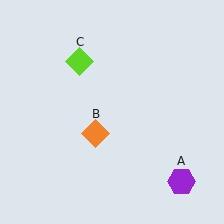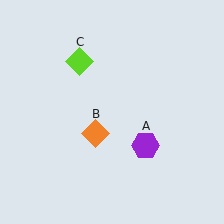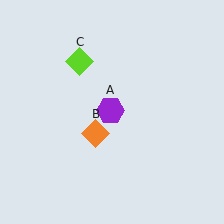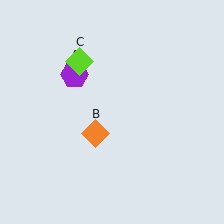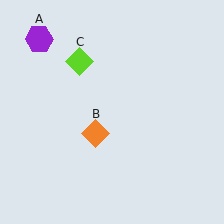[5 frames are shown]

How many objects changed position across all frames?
1 object changed position: purple hexagon (object A).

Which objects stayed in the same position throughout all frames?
Orange diamond (object B) and lime diamond (object C) remained stationary.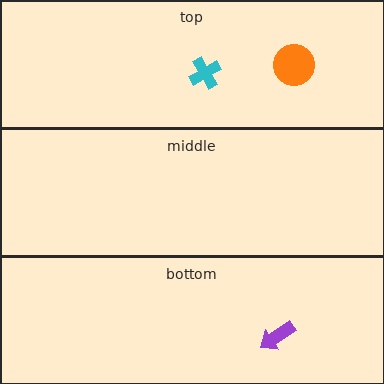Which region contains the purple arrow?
The bottom region.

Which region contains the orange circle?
The top region.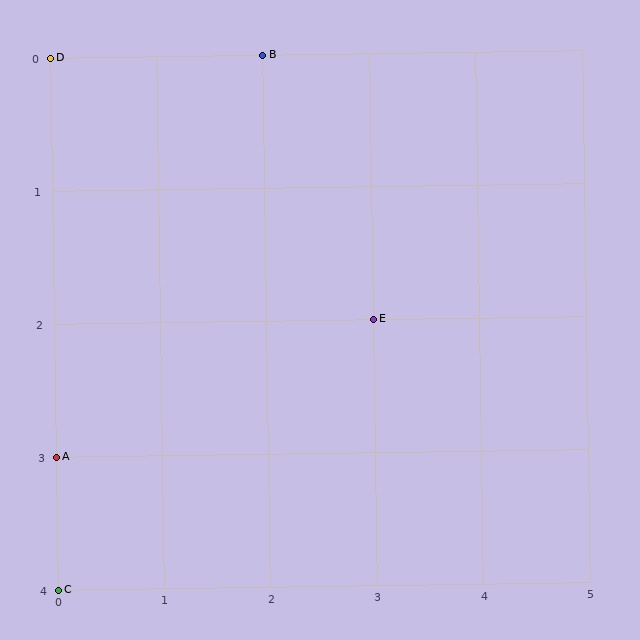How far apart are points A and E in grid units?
Points A and E are 3 columns and 1 row apart (about 3.2 grid units diagonally).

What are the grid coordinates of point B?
Point B is at grid coordinates (2, 0).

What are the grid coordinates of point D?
Point D is at grid coordinates (0, 0).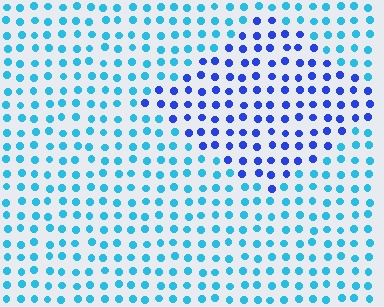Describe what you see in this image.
The image is filled with small cyan elements in a uniform arrangement. A diamond-shaped region is visible where the elements are tinted to a slightly different hue, forming a subtle color boundary.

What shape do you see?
I see a diamond.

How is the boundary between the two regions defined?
The boundary is defined purely by a slight shift in hue (about 40 degrees). Spacing, size, and orientation are identical on both sides.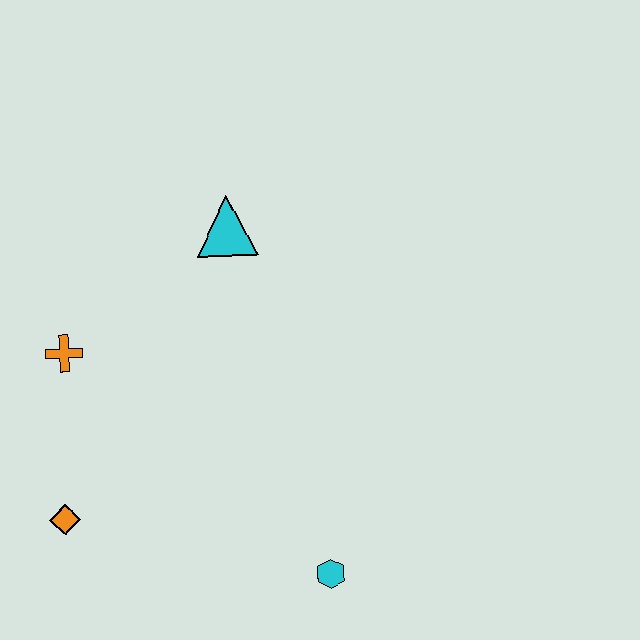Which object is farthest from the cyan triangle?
The cyan hexagon is farthest from the cyan triangle.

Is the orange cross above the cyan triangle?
No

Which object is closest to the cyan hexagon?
The orange diamond is closest to the cyan hexagon.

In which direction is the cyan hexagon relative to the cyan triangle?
The cyan hexagon is below the cyan triangle.